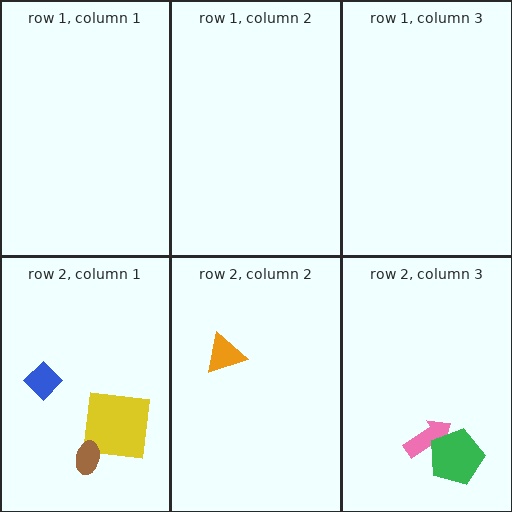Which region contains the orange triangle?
The row 2, column 2 region.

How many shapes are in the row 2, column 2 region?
1.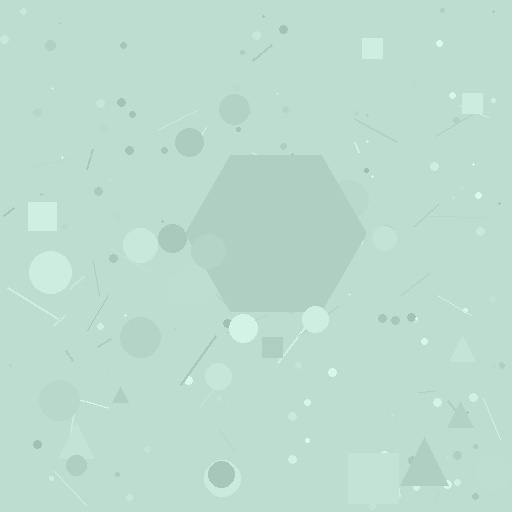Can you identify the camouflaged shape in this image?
The camouflaged shape is a hexagon.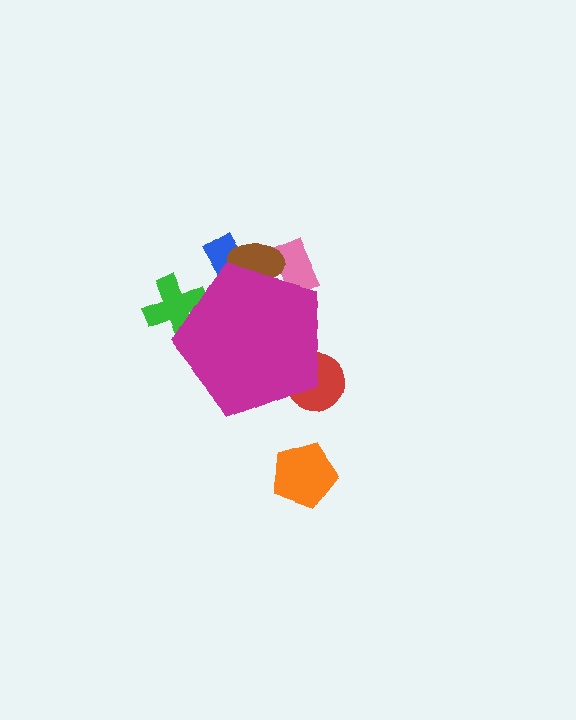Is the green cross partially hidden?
Yes, the green cross is partially hidden behind the magenta pentagon.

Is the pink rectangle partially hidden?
Yes, the pink rectangle is partially hidden behind the magenta pentagon.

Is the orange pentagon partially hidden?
No, the orange pentagon is fully visible.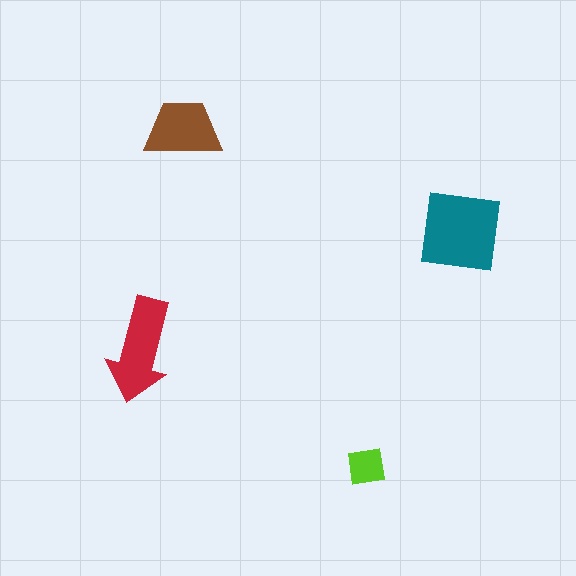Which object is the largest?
The teal square.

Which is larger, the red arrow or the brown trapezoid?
The red arrow.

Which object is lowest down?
The lime square is bottommost.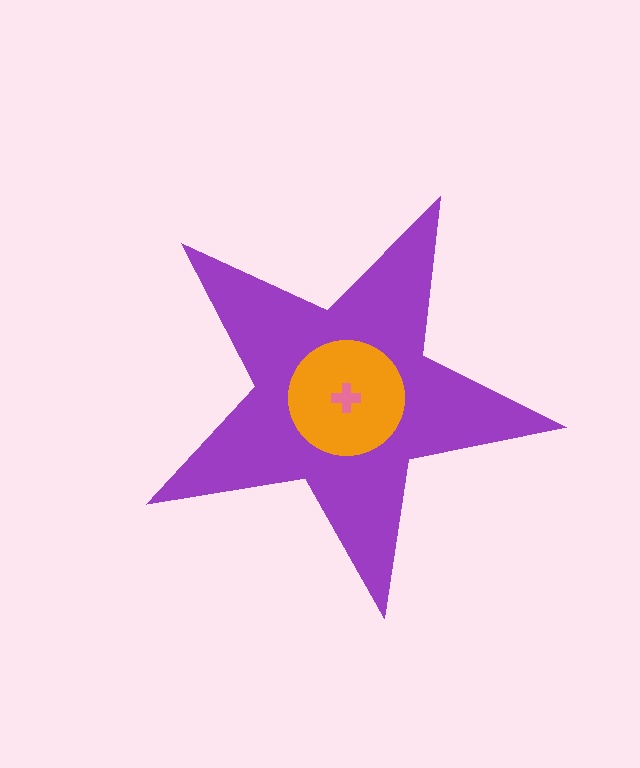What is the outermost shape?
The purple star.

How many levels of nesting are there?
3.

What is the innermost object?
The pink cross.